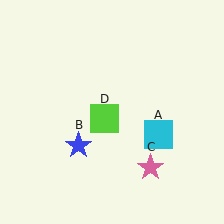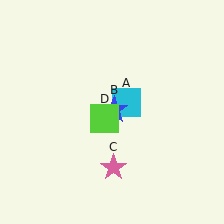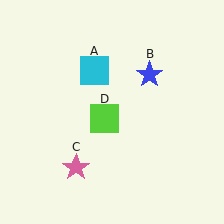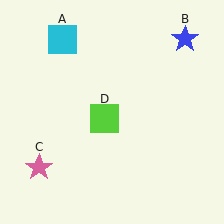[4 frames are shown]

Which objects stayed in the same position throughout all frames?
Lime square (object D) remained stationary.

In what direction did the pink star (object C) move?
The pink star (object C) moved left.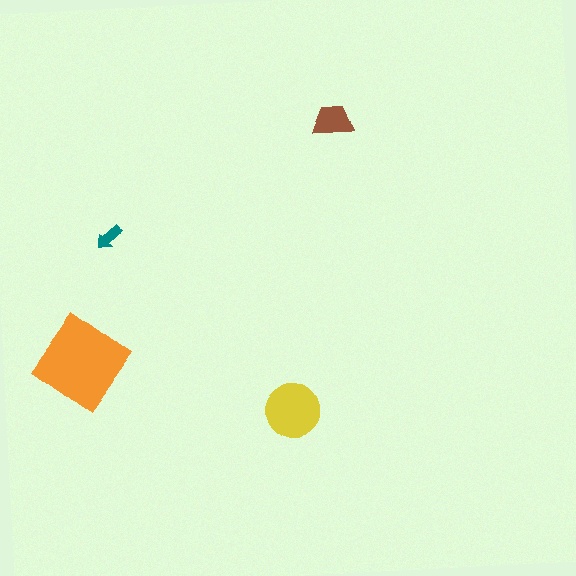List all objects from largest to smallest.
The orange diamond, the yellow circle, the brown trapezoid, the teal arrow.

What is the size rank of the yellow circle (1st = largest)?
2nd.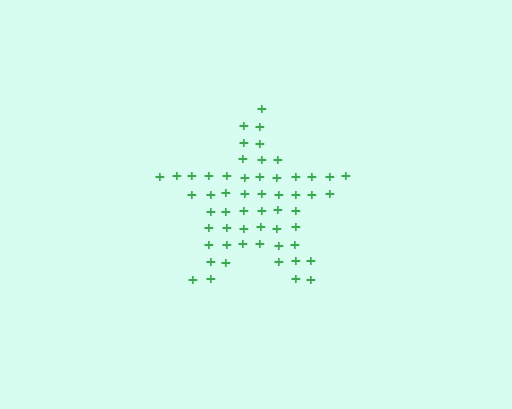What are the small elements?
The small elements are plus signs.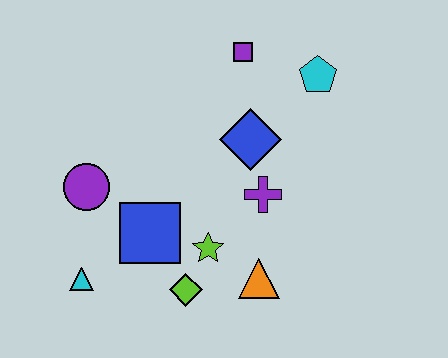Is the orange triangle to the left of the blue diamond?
No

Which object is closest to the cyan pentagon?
The purple square is closest to the cyan pentagon.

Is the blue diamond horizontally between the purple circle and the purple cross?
Yes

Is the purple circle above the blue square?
Yes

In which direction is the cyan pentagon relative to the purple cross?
The cyan pentagon is above the purple cross.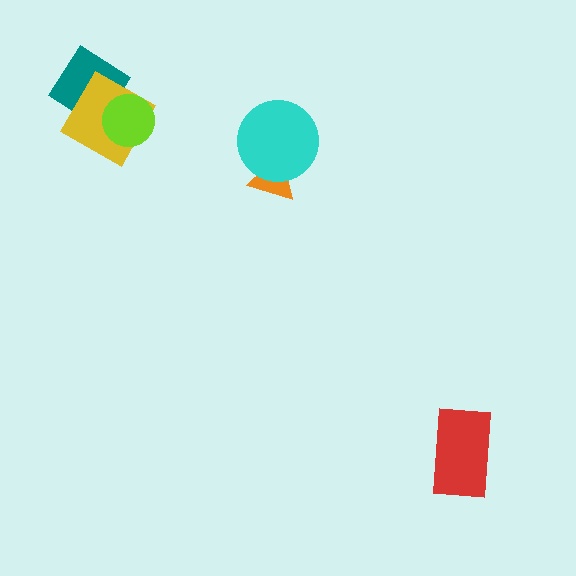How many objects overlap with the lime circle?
2 objects overlap with the lime circle.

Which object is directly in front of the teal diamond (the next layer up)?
The yellow diamond is directly in front of the teal diamond.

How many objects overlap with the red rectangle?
0 objects overlap with the red rectangle.